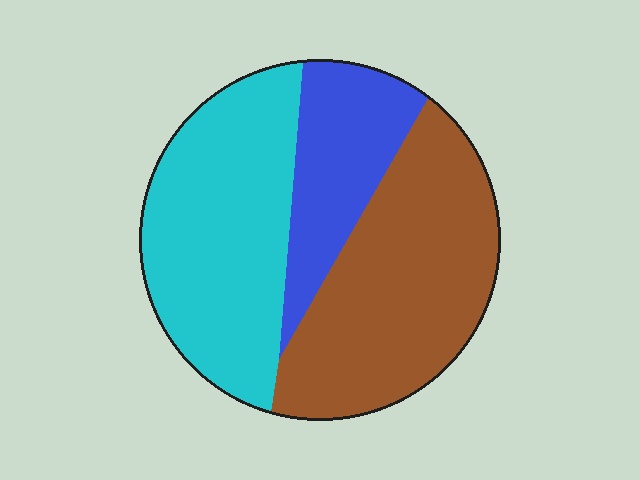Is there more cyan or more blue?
Cyan.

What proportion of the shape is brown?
Brown covers 41% of the shape.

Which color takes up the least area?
Blue, at roughly 20%.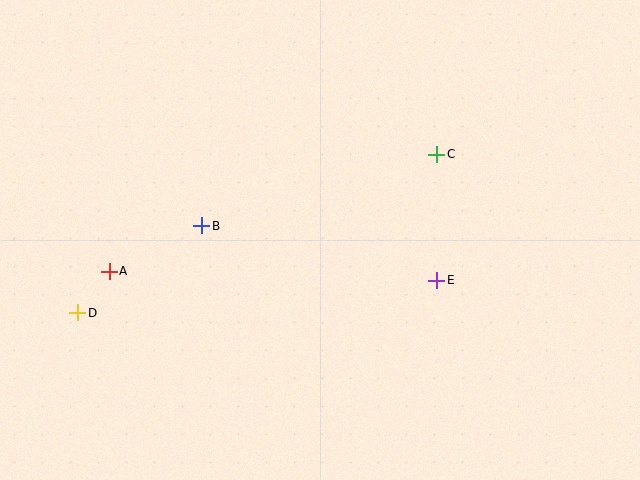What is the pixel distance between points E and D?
The distance between E and D is 361 pixels.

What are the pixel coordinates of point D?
Point D is at (77, 313).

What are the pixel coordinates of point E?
Point E is at (437, 280).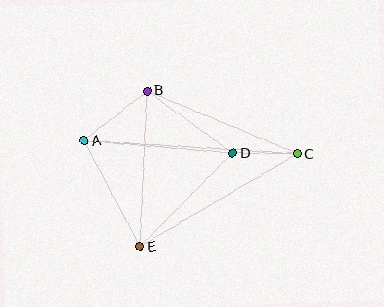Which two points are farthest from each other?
Points A and C are farthest from each other.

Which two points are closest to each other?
Points C and D are closest to each other.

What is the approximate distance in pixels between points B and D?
The distance between B and D is approximately 106 pixels.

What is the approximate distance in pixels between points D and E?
The distance between D and E is approximately 132 pixels.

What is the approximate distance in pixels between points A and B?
The distance between A and B is approximately 80 pixels.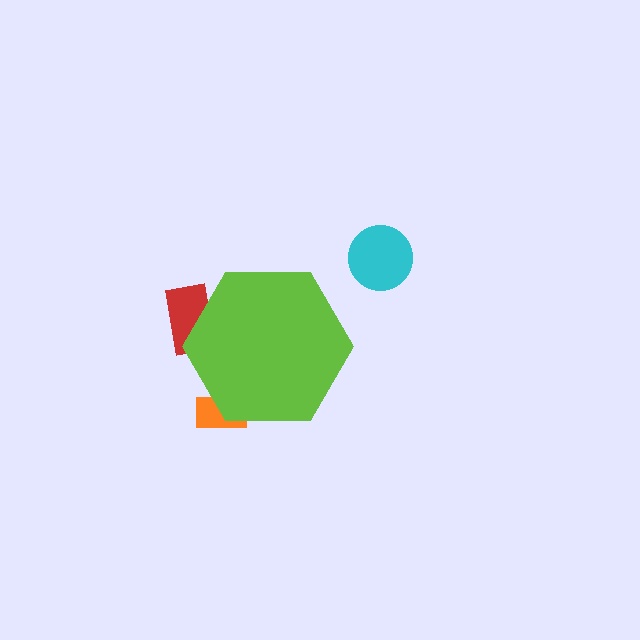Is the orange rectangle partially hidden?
Yes, the orange rectangle is partially hidden behind the lime hexagon.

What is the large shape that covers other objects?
A lime hexagon.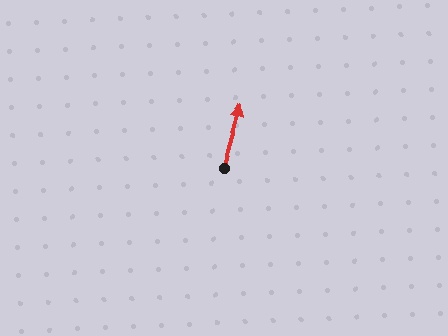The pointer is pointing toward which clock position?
Roughly 1 o'clock.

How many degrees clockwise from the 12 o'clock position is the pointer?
Approximately 16 degrees.